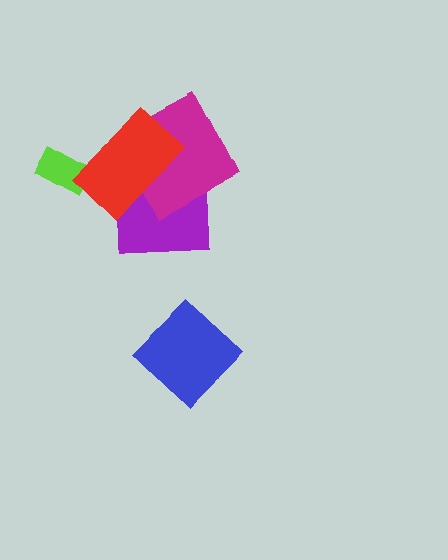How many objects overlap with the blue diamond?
0 objects overlap with the blue diamond.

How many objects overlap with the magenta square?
2 objects overlap with the magenta square.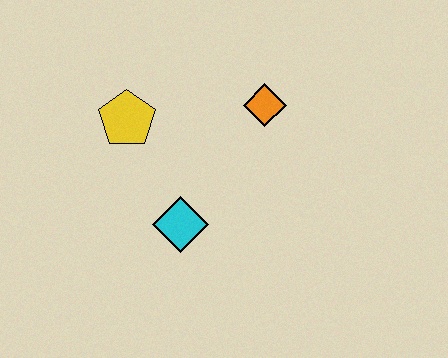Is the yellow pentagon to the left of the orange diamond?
Yes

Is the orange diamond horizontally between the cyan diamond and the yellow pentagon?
No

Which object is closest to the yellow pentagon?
The cyan diamond is closest to the yellow pentagon.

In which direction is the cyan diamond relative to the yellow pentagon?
The cyan diamond is below the yellow pentagon.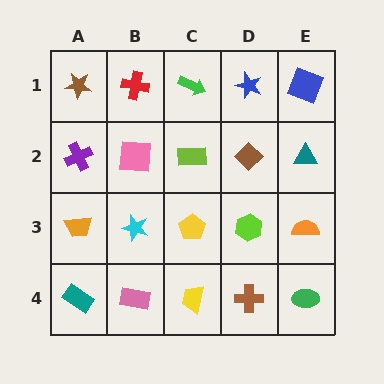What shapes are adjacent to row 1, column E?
A teal triangle (row 2, column E), a blue star (row 1, column D).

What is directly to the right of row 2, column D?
A teal triangle.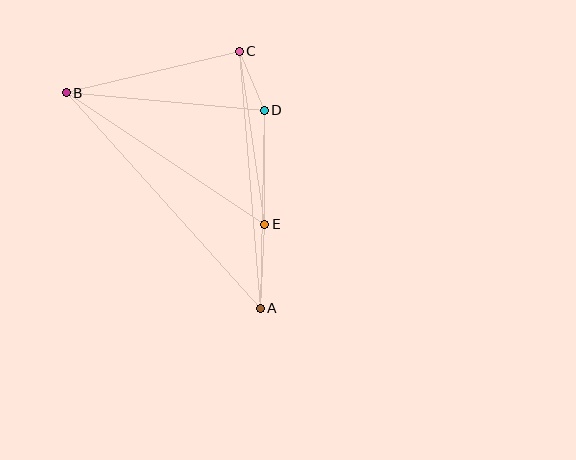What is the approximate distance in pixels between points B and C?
The distance between B and C is approximately 178 pixels.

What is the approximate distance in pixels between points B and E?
The distance between B and E is approximately 238 pixels.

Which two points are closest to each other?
Points C and D are closest to each other.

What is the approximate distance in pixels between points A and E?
The distance between A and E is approximately 84 pixels.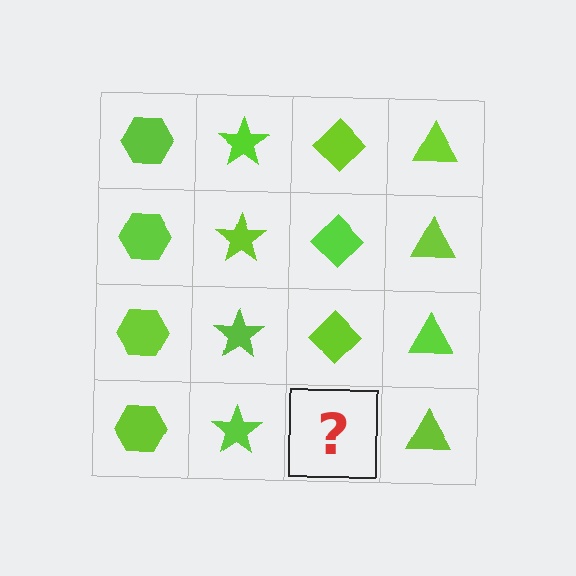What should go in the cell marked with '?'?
The missing cell should contain a lime diamond.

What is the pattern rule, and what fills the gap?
The rule is that each column has a consistent shape. The gap should be filled with a lime diamond.